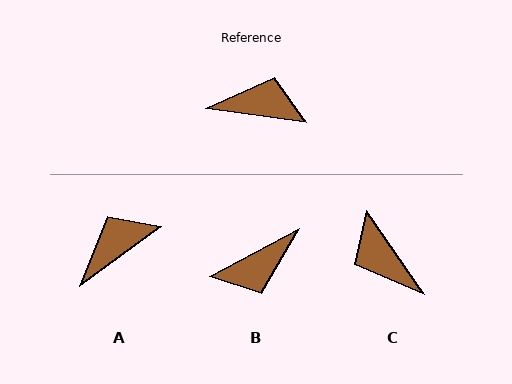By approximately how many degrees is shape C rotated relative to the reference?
Approximately 133 degrees counter-clockwise.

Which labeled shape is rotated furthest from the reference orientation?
B, about 143 degrees away.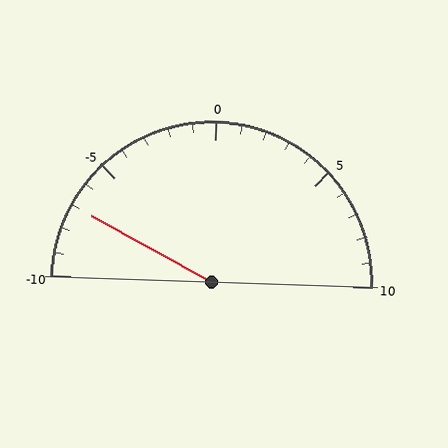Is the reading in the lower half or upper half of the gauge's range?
The reading is in the lower half of the range (-10 to 10).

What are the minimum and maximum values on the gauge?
The gauge ranges from -10 to 10.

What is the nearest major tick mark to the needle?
The nearest major tick mark is -5.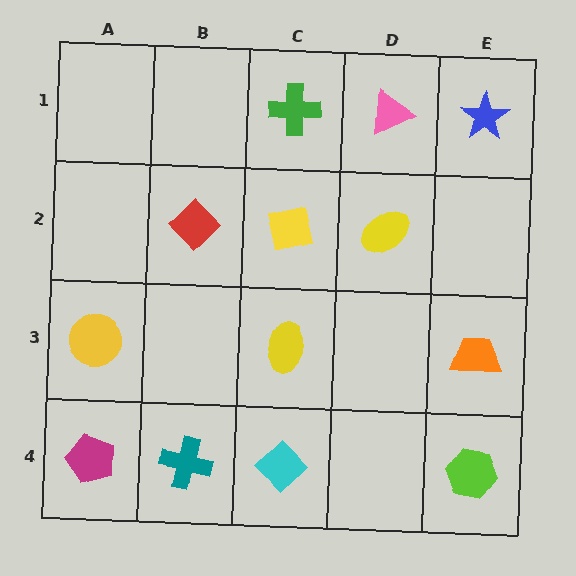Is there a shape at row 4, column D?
No, that cell is empty.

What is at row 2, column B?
A red diamond.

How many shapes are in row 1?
3 shapes.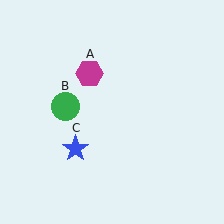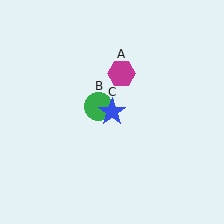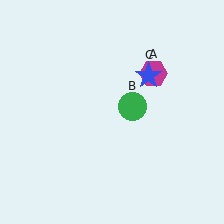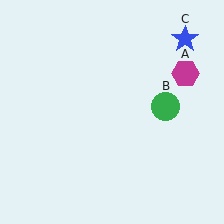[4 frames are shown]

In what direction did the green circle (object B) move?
The green circle (object B) moved right.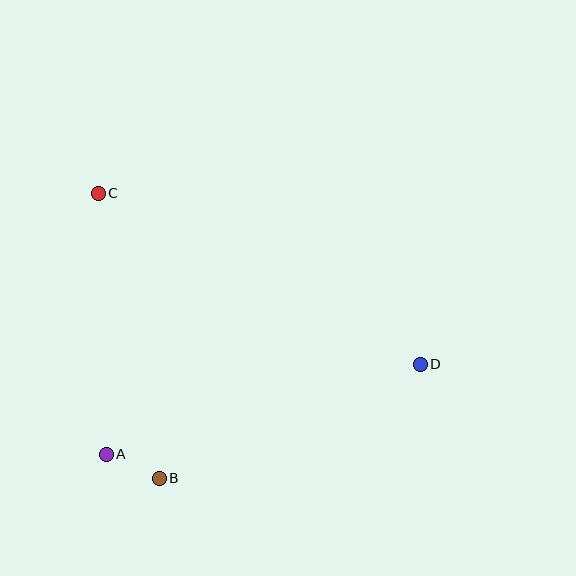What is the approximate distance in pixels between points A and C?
The distance between A and C is approximately 262 pixels.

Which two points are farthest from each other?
Points C and D are farthest from each other.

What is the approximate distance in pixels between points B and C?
The distance between B and C is approximately 292 pixels.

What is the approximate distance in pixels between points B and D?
The distance between B and D is approximately 285 pixels.